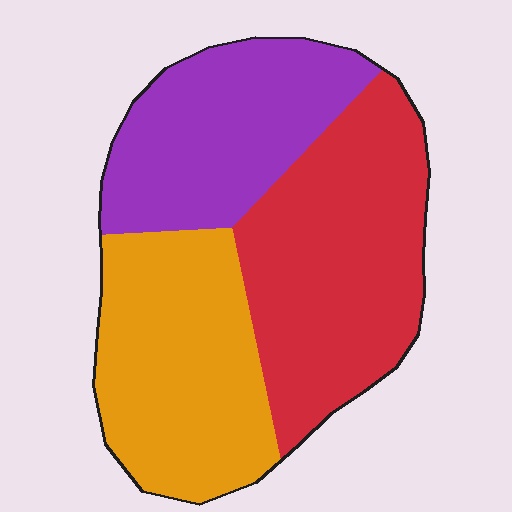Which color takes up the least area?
Purple, at roughly 30%.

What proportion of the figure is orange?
Orange takes up between a sixth and a third of the figure.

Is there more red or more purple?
Red.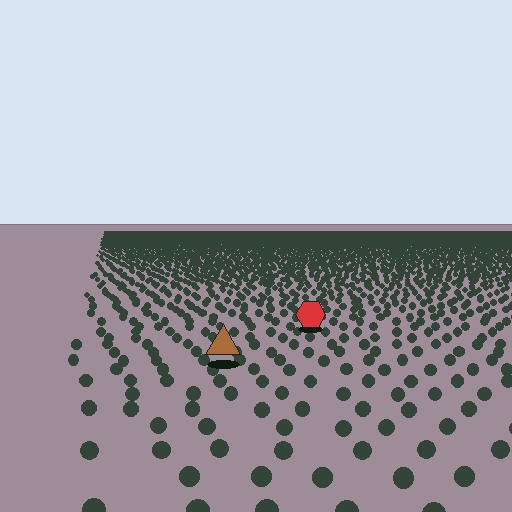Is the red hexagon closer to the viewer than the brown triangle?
No. The brown triangle is closer — you can tell from the texture gradient: the ground texture is coarser near it.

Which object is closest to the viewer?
The brown triangle is closest. The texture marks near it are larger and more spread out.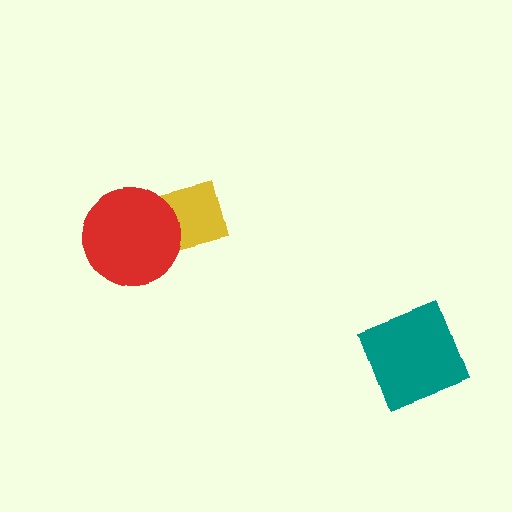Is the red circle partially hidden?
No, no other shape covers it.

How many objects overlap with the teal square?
0 objects overlap with the teal square.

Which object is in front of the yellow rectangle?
The red circle is in front of the yellow rectangle.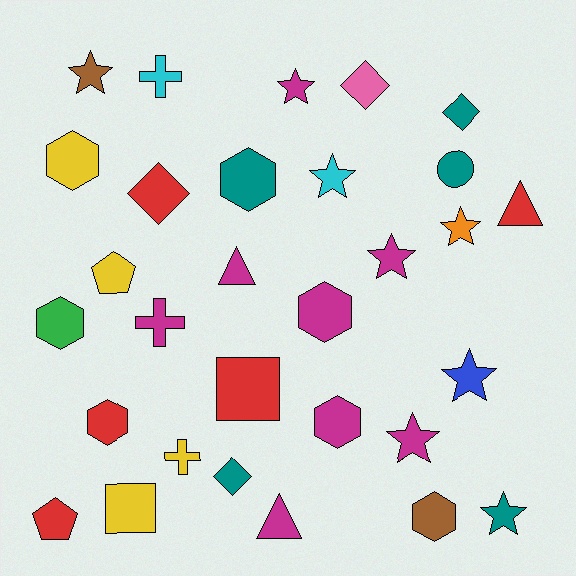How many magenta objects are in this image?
There are 8 magenta objects.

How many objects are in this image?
There are 30 objects.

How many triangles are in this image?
There are 3 triangles.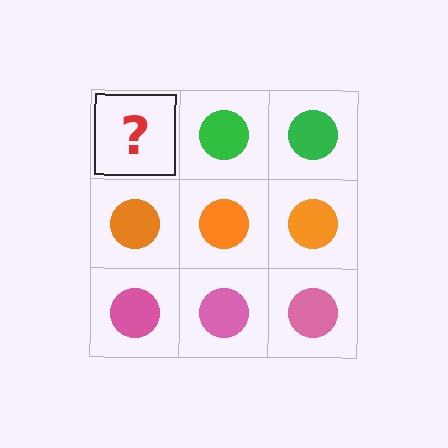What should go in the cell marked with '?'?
The missing cell should contain a green circle.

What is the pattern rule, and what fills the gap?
The rule is that each row has a consistent color. The gap should be filled with a green circle.